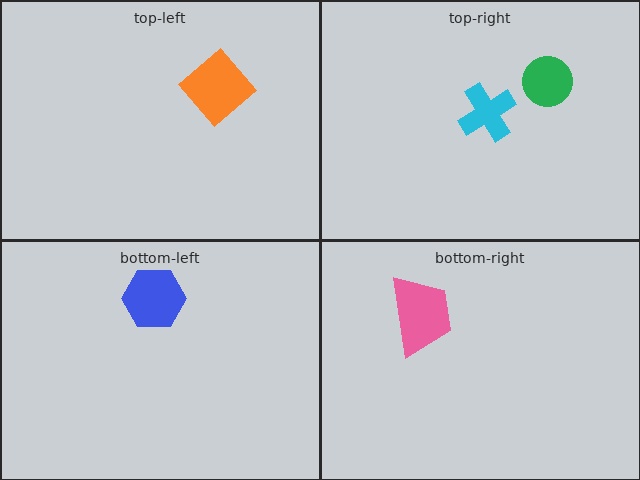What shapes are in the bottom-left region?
The blue hexagon.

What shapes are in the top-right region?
The green circle, the cyan cross.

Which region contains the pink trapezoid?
The bottom-right region.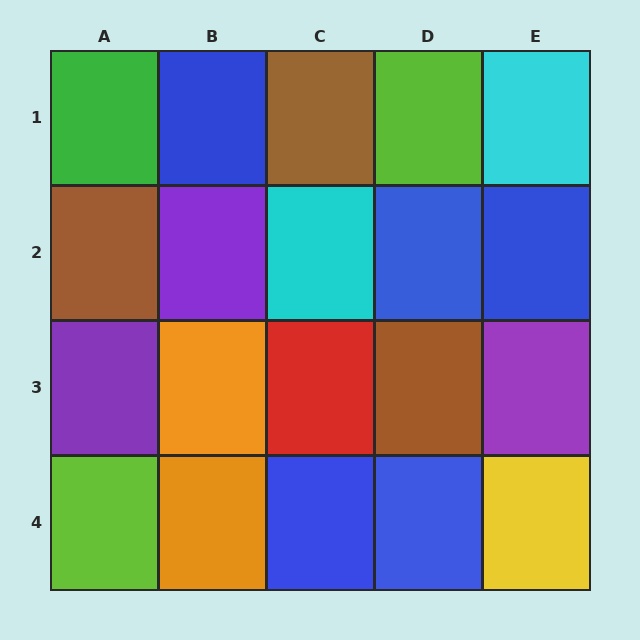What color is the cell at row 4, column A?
Lime.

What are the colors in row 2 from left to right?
Brown, purple, cyan, blue, blue.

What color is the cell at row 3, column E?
Purple.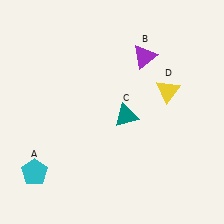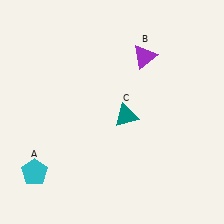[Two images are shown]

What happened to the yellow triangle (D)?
The yellow triangle (D) was removed in Image 2. It was in the top-right area of Image 1.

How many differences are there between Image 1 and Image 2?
There is 1 difference between the two images.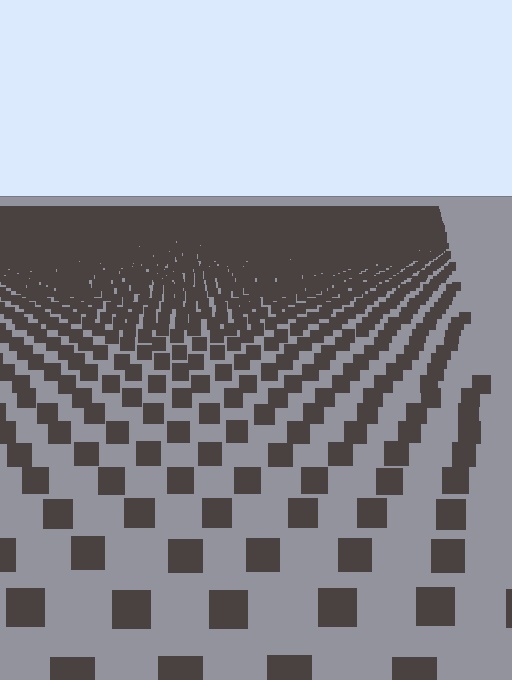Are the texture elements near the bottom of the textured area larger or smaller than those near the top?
Larger. Near the bottom, elements are closer to the viewer and appear at a bigger on-screen size.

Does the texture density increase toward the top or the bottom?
Density increases toward the top.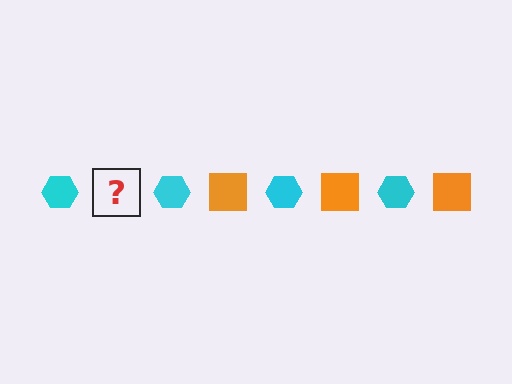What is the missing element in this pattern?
The missing element is an orange square.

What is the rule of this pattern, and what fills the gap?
The rule is that the pattern alternates between cyan hexagon and orange square. The gap should be filled with an orange square.